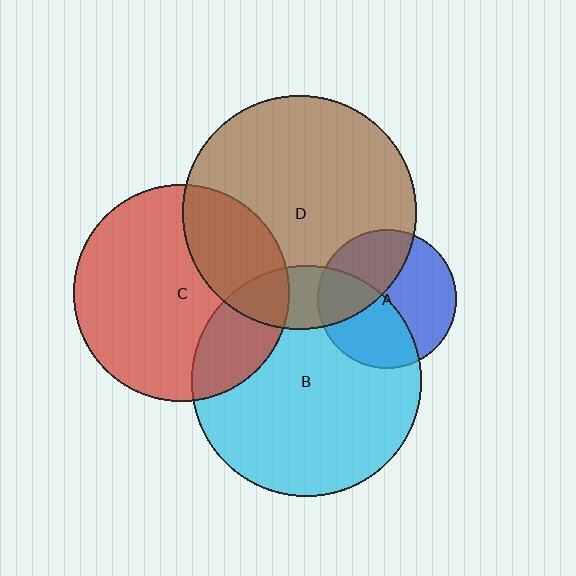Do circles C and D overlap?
Yes.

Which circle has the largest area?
Circle D (brown).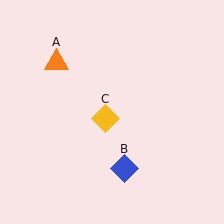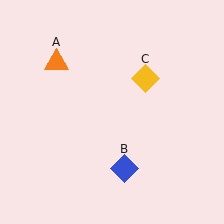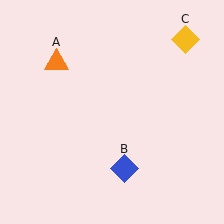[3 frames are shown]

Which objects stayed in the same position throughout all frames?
Orange triangle (object A) and blue diamond (object B) remained stationary.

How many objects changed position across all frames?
1 object changed position: yellow diamond (object C).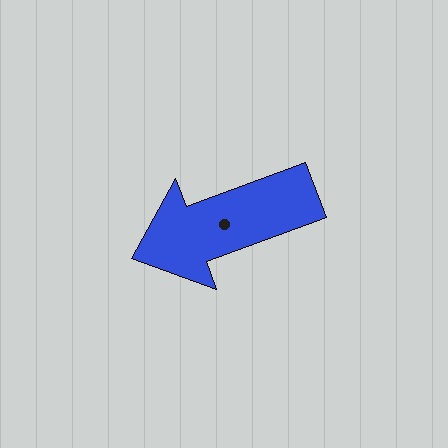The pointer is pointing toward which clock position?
Roughly 8 o'clock.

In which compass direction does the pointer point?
West.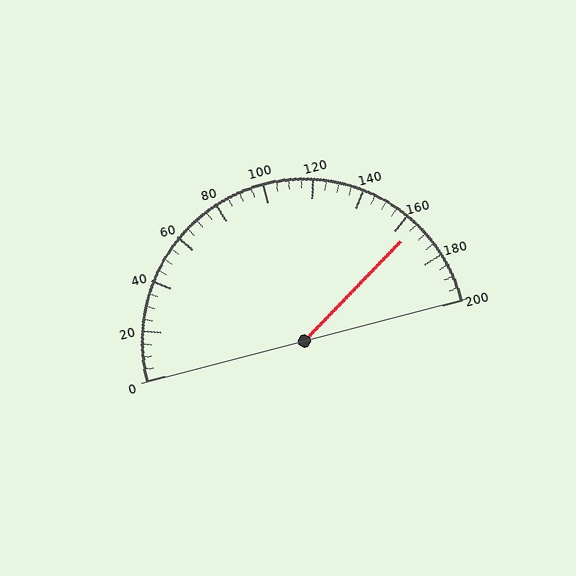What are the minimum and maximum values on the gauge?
The gauge ranges from 0 to 200.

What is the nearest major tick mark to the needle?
The nearest major tick mark is 160.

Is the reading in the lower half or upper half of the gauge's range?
The reading is in the upper half of the range (0 to 200).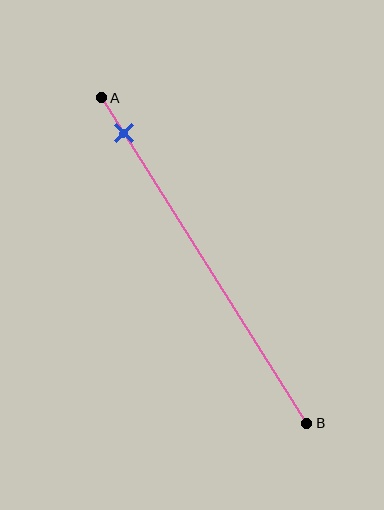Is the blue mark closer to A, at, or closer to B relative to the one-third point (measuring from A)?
The blue mark is closer to point A than the one-third point of segment AB.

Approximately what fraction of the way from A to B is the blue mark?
The blue mark is approximately 10% of the way from A to B.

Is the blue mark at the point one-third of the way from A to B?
No, the mark is at about 10% from A, not at the 33% one-third point.